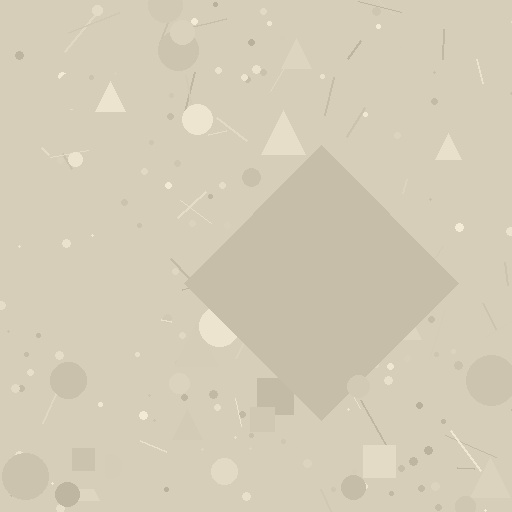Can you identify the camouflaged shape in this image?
The camouflaged shape is a diamond.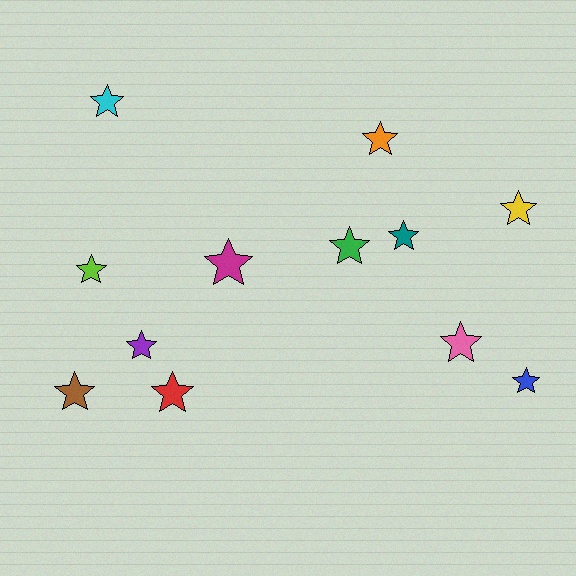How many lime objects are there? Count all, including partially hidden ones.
There is 1 lime object.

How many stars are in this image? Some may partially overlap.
There are 12 stars.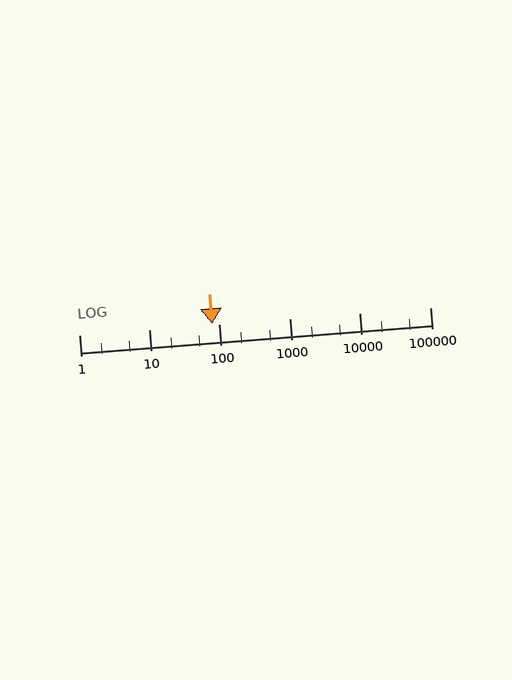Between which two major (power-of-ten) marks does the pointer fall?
The pointer is between 10 and 100.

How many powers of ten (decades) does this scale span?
The scale spans 5 decades, from 1 to 100000.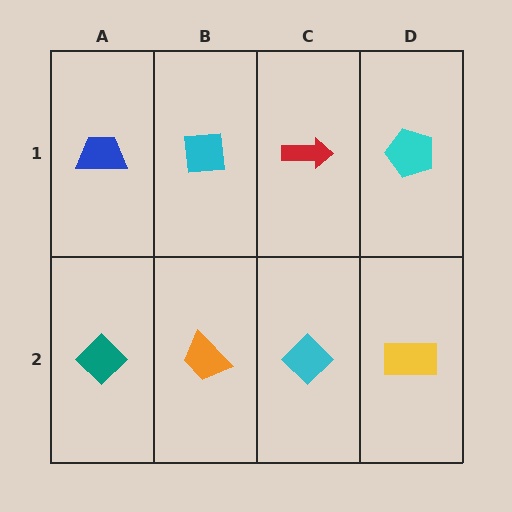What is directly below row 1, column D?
A yellow rectangle.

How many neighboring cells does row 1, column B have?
3.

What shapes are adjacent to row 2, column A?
A blue trapezoid (row 1, column A), an orange trapezoid (row 2, column B).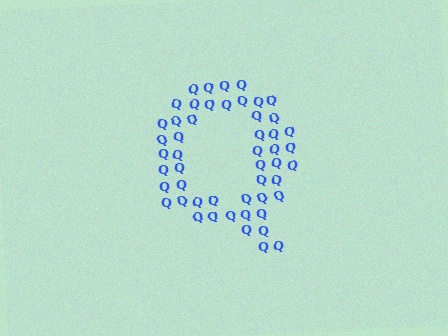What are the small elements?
The small elements are letter Q's.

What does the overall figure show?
The overall figure shows the letter Q.